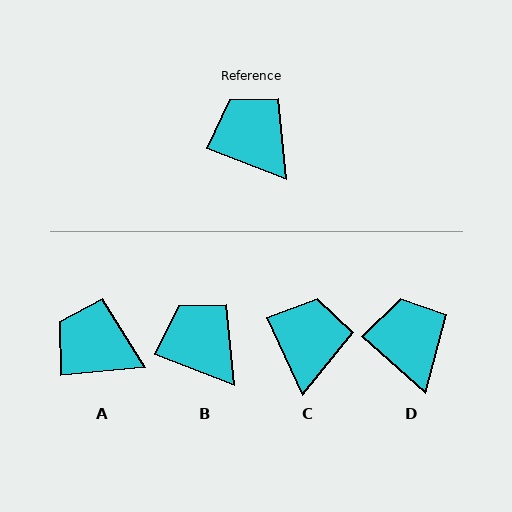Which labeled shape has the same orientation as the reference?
B.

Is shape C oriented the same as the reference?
No, it is off by about 45 degrees.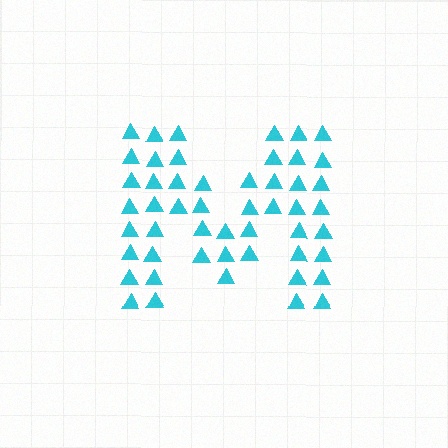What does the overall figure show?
The overall figure shows the letter M.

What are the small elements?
The small elements are triangles.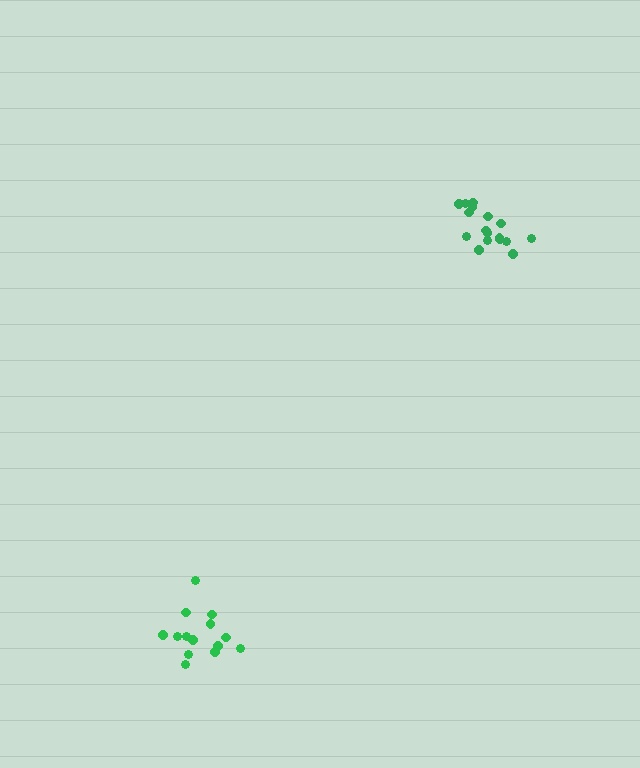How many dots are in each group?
Group 1: 14 dots, Group 2: 17 dots (31 total).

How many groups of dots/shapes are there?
There are 2 groups.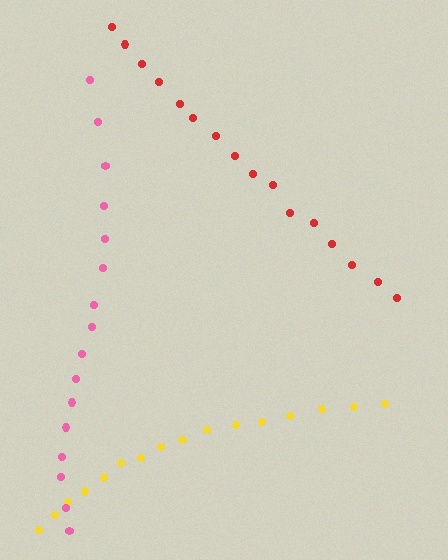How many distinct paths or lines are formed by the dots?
There are 3 distinct paths.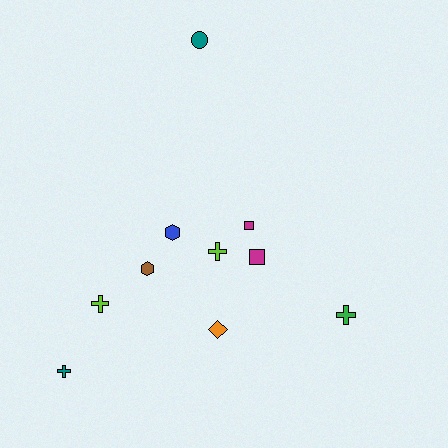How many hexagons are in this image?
There are 2 hexagons.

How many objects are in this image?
There are 10 objects.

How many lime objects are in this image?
There are 2 lime objects.